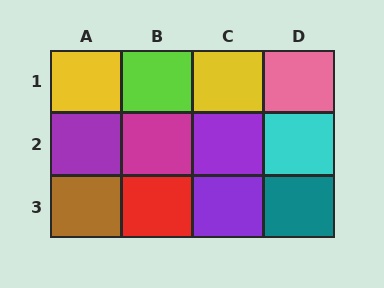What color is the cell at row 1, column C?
Yellow.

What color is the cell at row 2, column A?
Purple.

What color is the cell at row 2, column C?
Purple.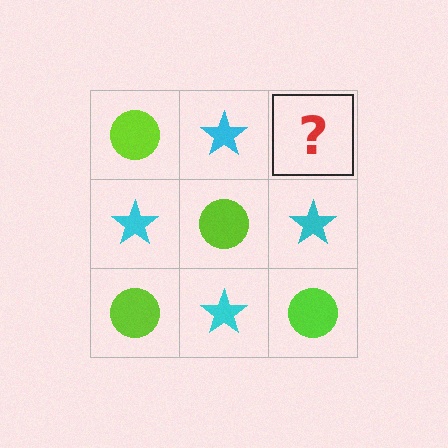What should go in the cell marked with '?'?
The missing cell should contain a lime circle.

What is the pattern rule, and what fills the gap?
The rule is that it alternates lime circle and cyan star in a checkerboard pattern. The gap should be filled with a lime circle.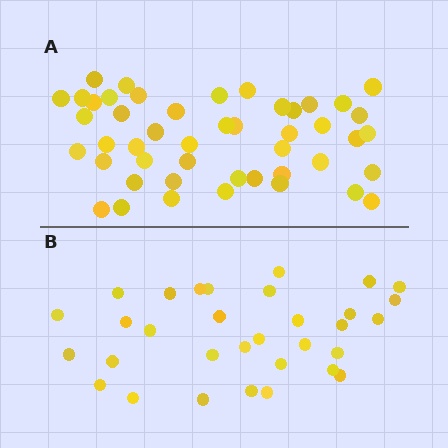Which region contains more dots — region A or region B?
Region A (the top region) has more dots.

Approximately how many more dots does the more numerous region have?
Region A has approximately 15 more dots than region B.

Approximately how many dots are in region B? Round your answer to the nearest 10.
About 30 dots. (The exact count is 32, which rounds to 30.)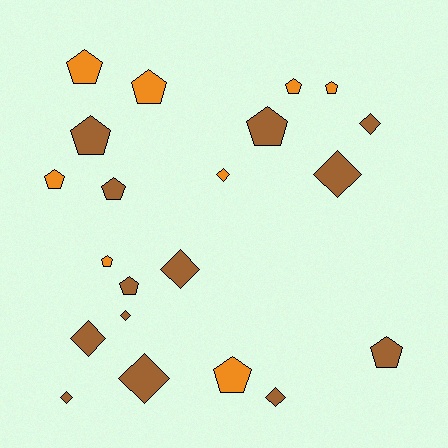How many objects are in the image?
There are 21 objects.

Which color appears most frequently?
Brown, with 13 objects.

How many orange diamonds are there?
There is 1 orange diamond.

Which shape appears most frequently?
Pentagon, with 12 objects.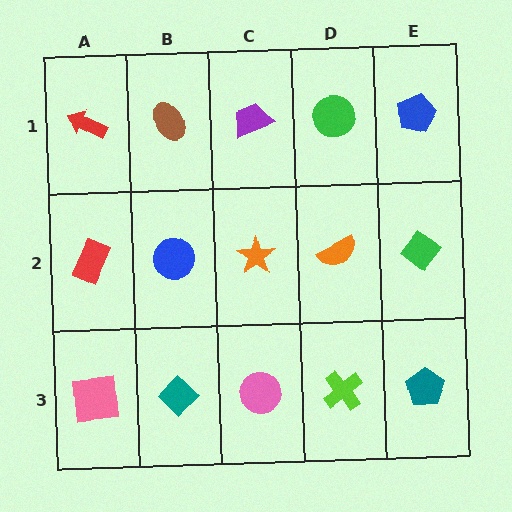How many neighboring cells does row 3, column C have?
3.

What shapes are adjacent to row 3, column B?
A blue circle (row 2, column B), a pink square (row 3, column A), a pink circle (row 3, column C).